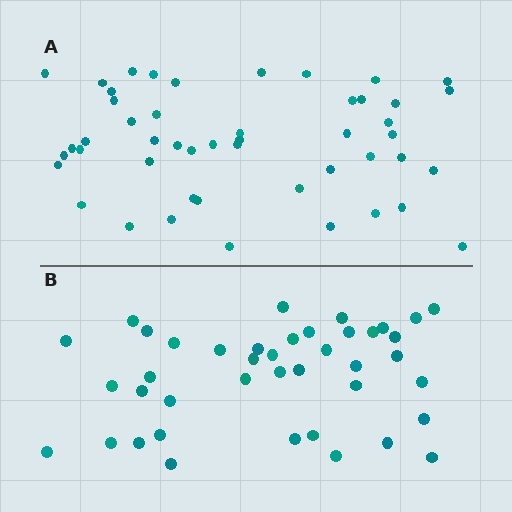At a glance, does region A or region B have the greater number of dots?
Region A (the top region) has more dots.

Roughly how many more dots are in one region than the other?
Region A has roughly 8 or so more dots than region B.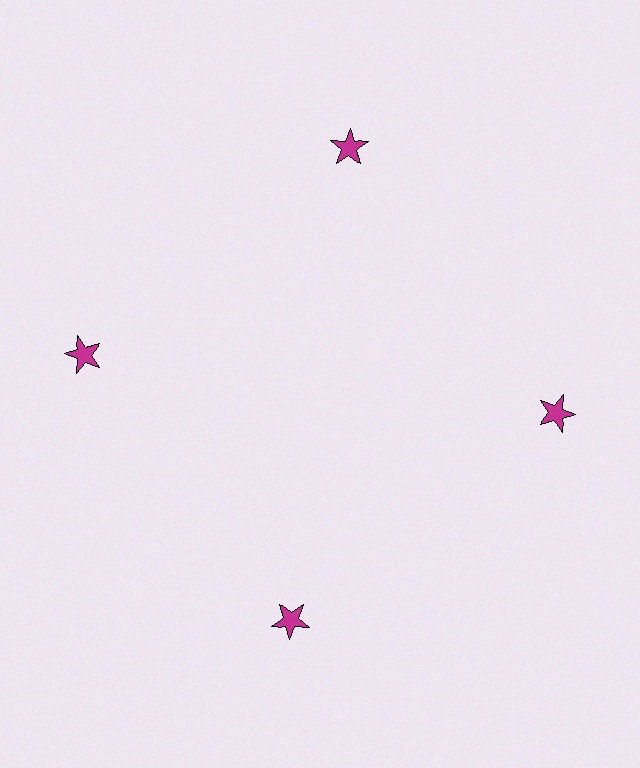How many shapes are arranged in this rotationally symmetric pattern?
There are 4 shapes, arranged in 4 groups of 1.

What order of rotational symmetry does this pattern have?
This pattern has 4-fold rotational symmetry.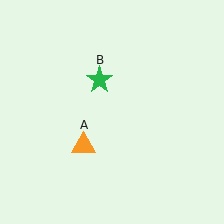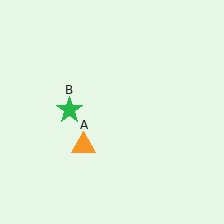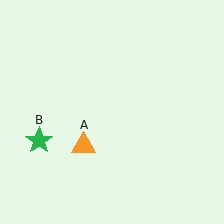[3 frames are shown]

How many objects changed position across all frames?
1 object changed position: green star (object B).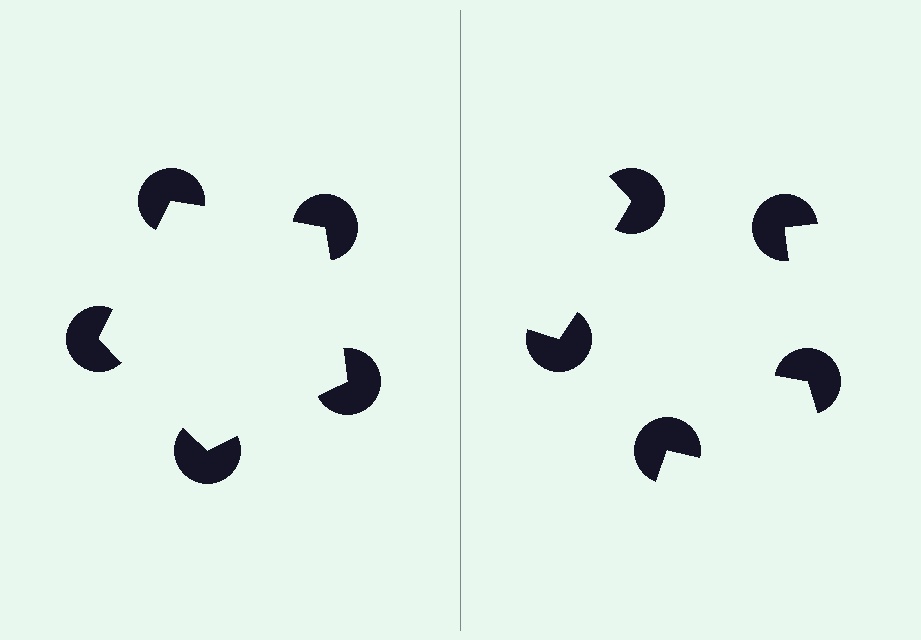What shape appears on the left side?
An illusory pentagon.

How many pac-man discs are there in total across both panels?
10 — 5 on each side.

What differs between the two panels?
The pac-man discs are positioned identically on both sides; only the wedge orientations differ. On the left they align to a pentagon; on the right they are misaligned.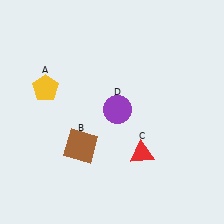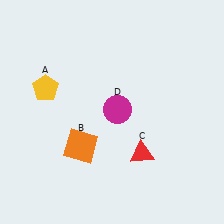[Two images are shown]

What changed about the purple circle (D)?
In Image 1, D is purple. In Image 2, it changed to magenta.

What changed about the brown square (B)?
In Image 1, B is brown. In Image 2, it changed to orange.